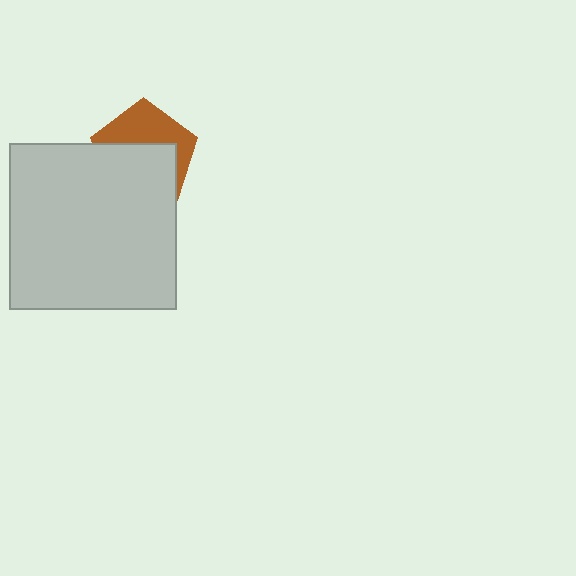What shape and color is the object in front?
The object in front is a light gray square.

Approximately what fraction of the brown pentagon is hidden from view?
Roughly 57% of the brown pentagon is hidden behind the light gray square.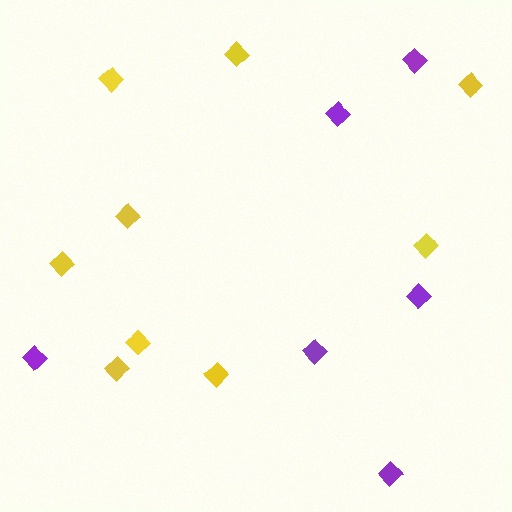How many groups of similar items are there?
There are 2 groups: one group of yellow diamonds (9) and one group of purple diamonds (6).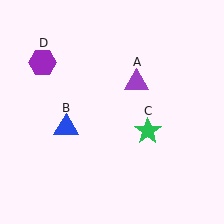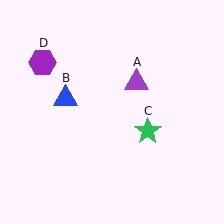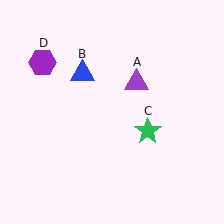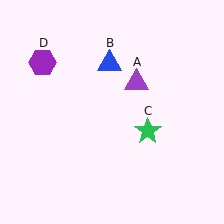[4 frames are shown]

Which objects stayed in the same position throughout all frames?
Purple triangle (object A) and green star (object C) and purple hexagon (object D) remained stationary.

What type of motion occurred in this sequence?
The blue triangle (object B) rotated clockwise around the center of the scene.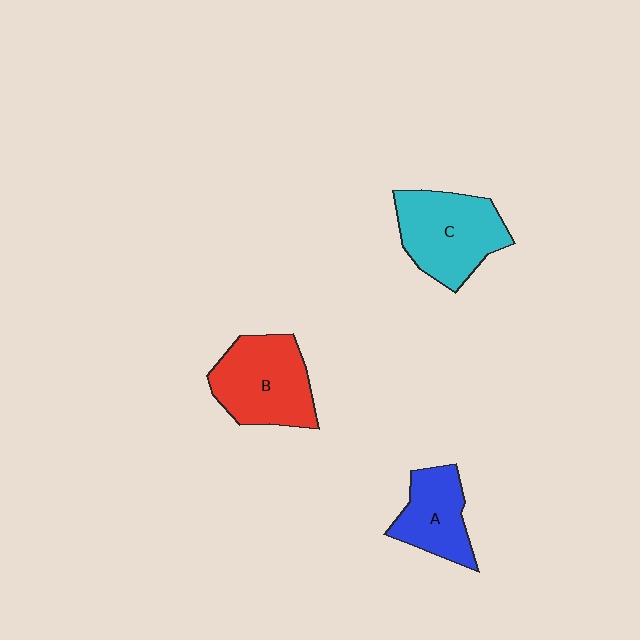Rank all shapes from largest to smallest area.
From largest to smallest: C (cyan), B (red), A (blue).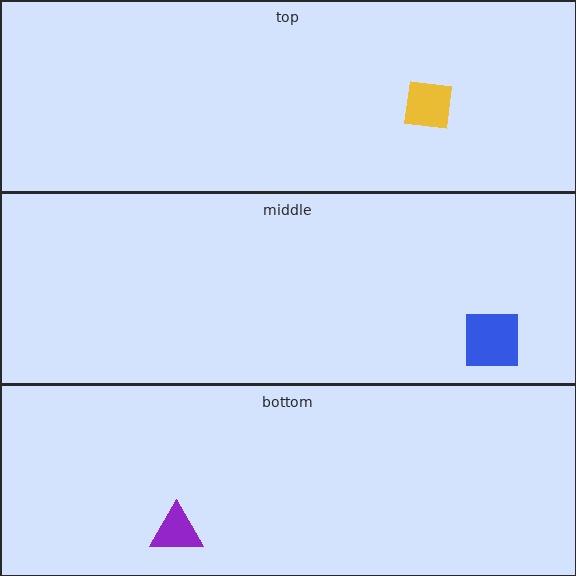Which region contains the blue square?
The middle region.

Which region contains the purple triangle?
The bottom region.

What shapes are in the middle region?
The blue square.